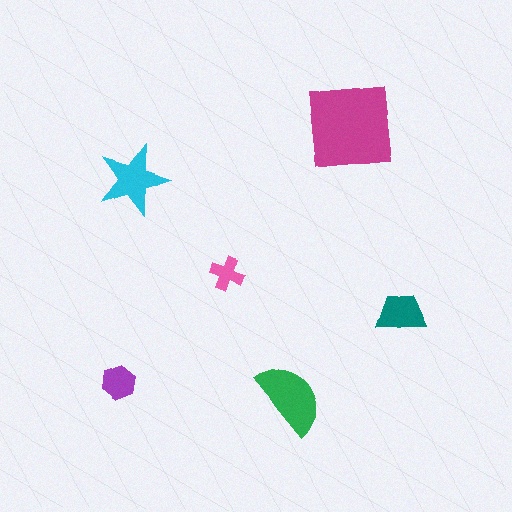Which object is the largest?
The magenta square.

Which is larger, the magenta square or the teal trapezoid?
The magenta square.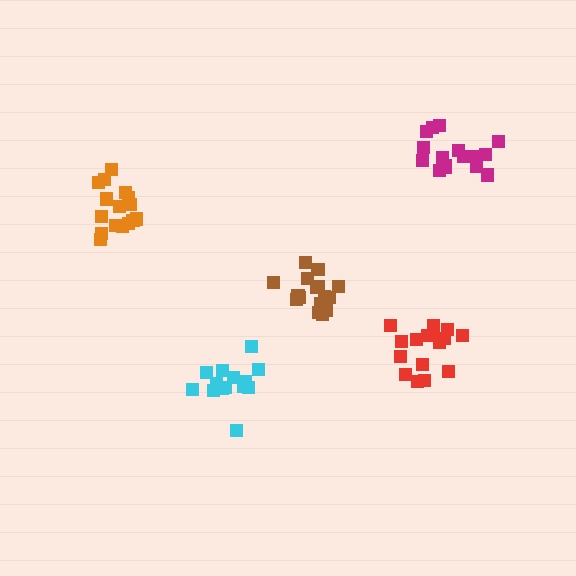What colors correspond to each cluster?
The clusters are colored: red, orange, magenta, brown, cyan.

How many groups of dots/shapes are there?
There are 5 groups.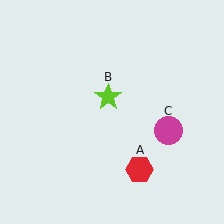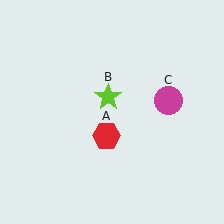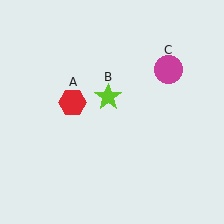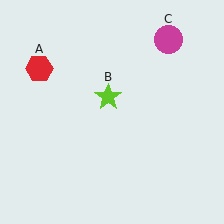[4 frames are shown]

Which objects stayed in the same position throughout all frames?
Lime star (object B) remained stationary.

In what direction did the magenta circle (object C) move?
The magenta circle (object C) moved up.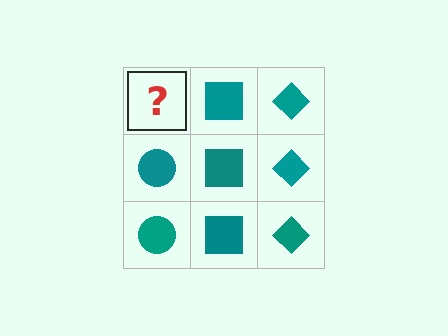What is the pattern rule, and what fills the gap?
The rule is that each column has a consistent shape. The gap should be filled with a teal circle.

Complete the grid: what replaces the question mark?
The question mark should be replaced with a teal circle.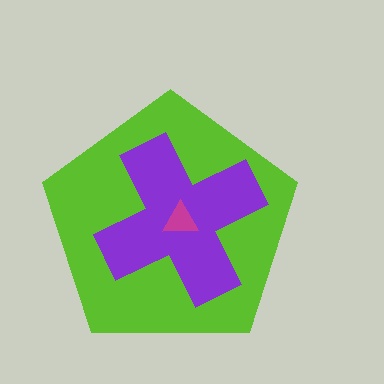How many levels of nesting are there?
3.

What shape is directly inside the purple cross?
The magenta triangle.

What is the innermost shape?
The magenta triangle.